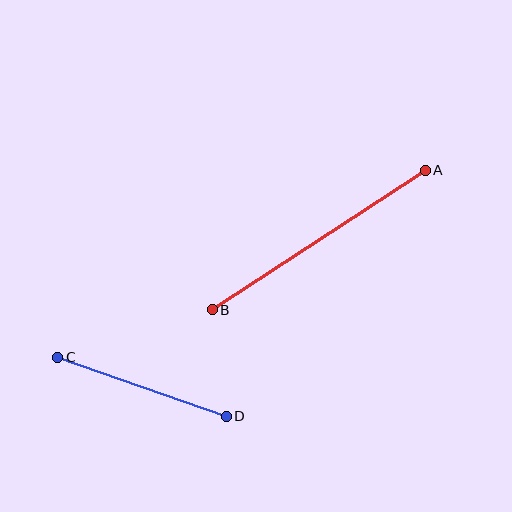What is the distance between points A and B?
The distance is approximately 254 pixels.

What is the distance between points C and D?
The distance is approximately 179 pixels.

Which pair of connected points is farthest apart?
Points A and B are farthest apart.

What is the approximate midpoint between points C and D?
The midpoint is at approximately (142, 387) pixels.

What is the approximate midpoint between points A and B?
The midpoint is at approximately (319, 240) pixels.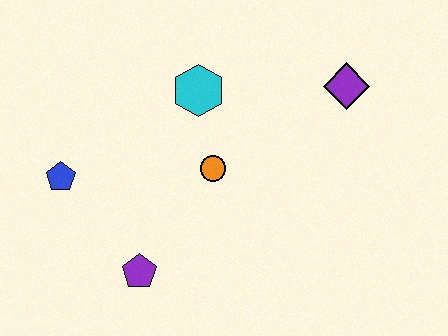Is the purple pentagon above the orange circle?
No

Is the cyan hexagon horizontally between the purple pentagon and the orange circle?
Yes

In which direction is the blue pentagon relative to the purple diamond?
The blue pentagon is to the left of the purple diamond.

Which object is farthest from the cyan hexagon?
The purple pentagon is farthest from the cyan hexagon.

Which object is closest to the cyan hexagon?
The orange circle is closest to the cyan hexagon.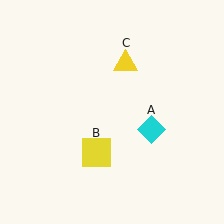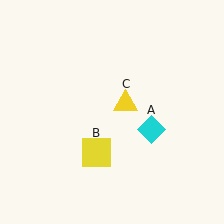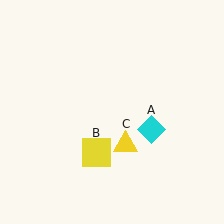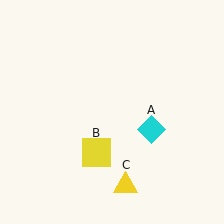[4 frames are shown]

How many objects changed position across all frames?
1 object changed position: yellow triangle (object C).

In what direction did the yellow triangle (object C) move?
The yellow triangle (object C) moved down.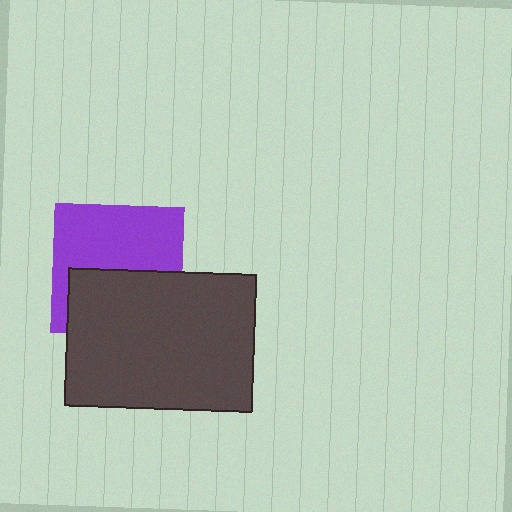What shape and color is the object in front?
The object in front is a dark gray rectangle.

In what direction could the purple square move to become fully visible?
The purple square could move up. That would shift it out from behind the dark gray rectangle entirely.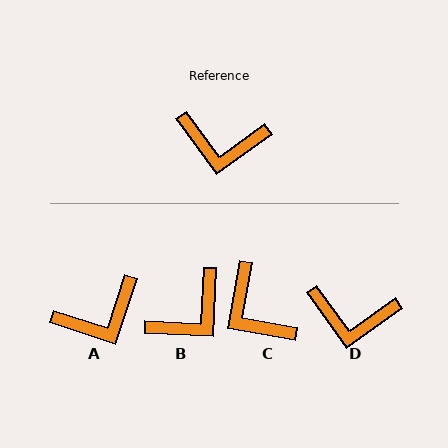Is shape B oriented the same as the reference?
No, it is off by about 51 degrees.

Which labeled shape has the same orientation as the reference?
D.